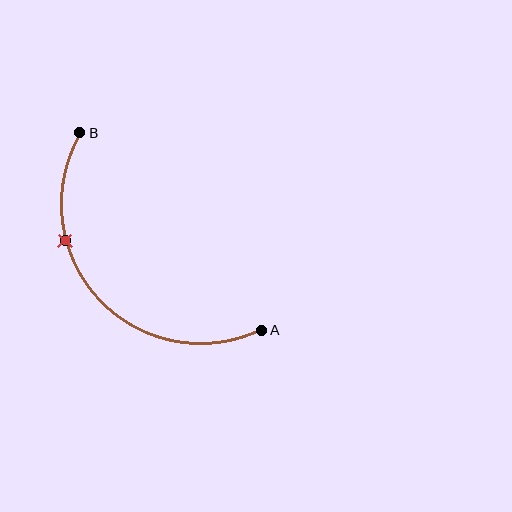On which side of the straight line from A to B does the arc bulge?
The arc bulges below and to the left of the straight line connecting A and B.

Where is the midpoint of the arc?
The arc midpoint is the point on the curve farthest from the straight line joining A and B. It sits below and to the left of that line.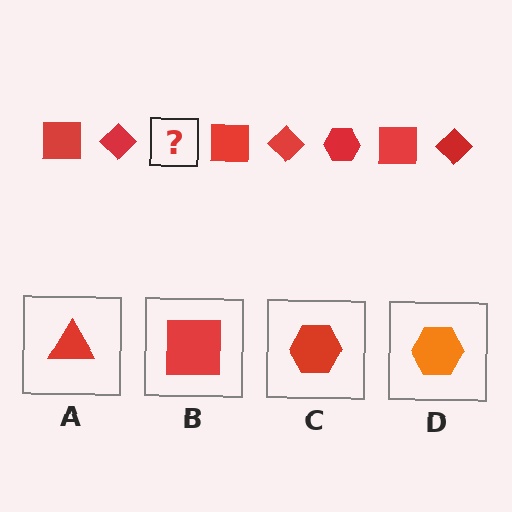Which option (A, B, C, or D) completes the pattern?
C.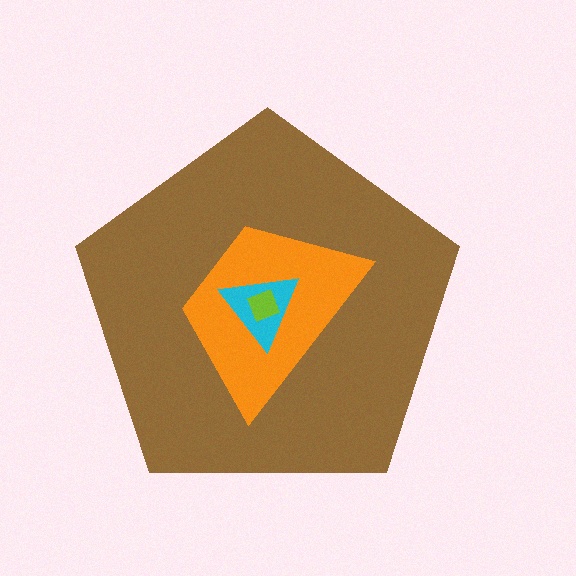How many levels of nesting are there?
4.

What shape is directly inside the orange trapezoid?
The cyan triangle.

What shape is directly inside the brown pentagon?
The orange trapezoid.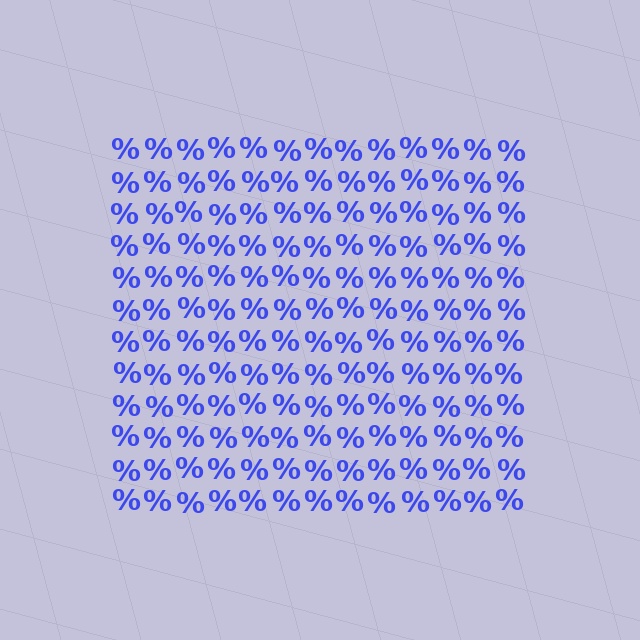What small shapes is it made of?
It is made of small percent signs.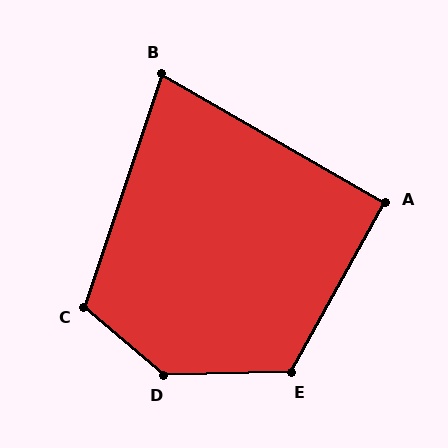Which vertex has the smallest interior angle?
B, at approximately 78 degrees.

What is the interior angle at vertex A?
Approximately 91 degrees (approximately right).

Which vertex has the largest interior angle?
D, at approximately 138 degrees.